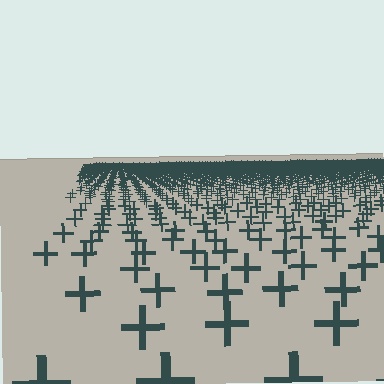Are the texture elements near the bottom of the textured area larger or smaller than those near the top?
Larger. Near the bottom, elements are closer to the viewer and appear at a bigger on-screen size.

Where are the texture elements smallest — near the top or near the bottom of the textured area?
Near the top.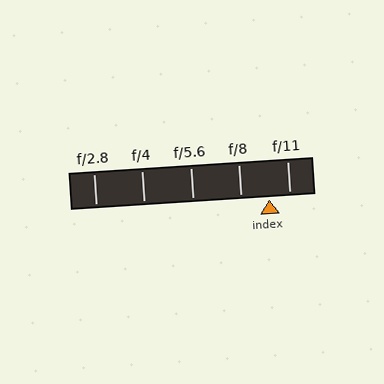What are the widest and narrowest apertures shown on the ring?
The widest aperture shown is f/2.8 and the narrowest is f/11.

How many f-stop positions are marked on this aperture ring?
There are 5 f-stop positions marked.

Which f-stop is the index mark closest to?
The index mark is closest to f/11.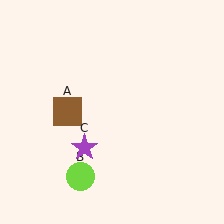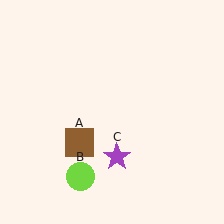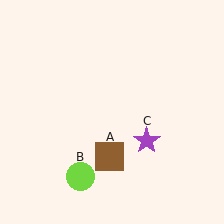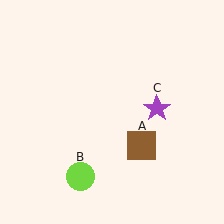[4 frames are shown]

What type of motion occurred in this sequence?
The brown square (object A), purple star (object C) rotated counterclockwise around the center of the scene.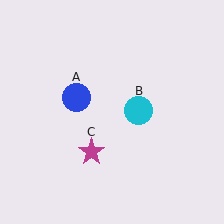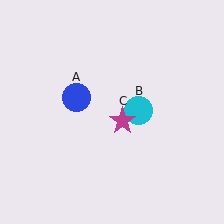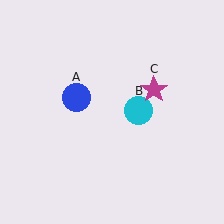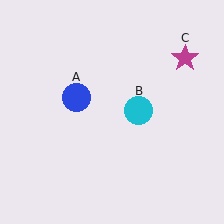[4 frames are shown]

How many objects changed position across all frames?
1 object changed position: magenta star (object C).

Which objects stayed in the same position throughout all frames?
Blue circle (object A) and cyan circle (object B) remained stationary.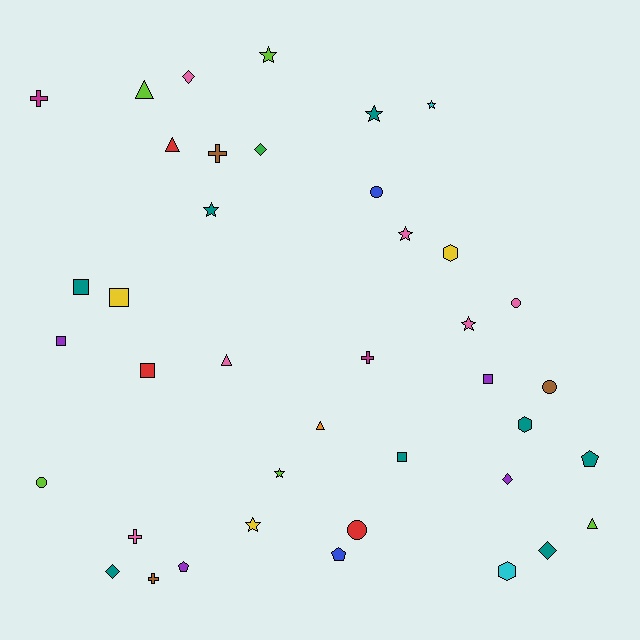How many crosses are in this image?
There are 5 crosses.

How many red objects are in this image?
There are 3 red objects.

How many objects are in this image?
There are 40 objects.